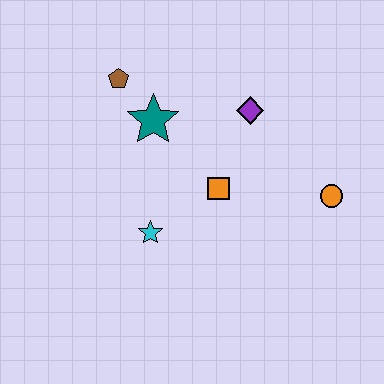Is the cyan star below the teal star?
Yes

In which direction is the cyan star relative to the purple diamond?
The cyan star is below the purple diamond.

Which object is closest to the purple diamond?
The orange square is closest to the purple diamond.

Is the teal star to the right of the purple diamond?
No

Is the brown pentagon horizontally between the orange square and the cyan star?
No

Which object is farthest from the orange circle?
The brown pentagon is farthest from the orange circle.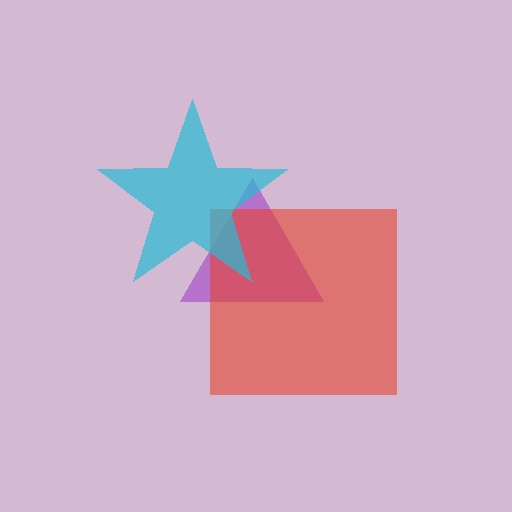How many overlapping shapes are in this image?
There are 3 overlapping shapes in the image.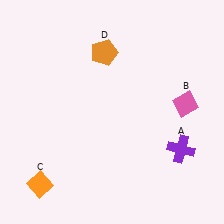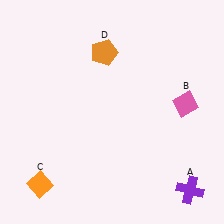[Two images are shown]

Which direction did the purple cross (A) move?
The purple cross (A) moved down.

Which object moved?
The purple cross (A) moved down.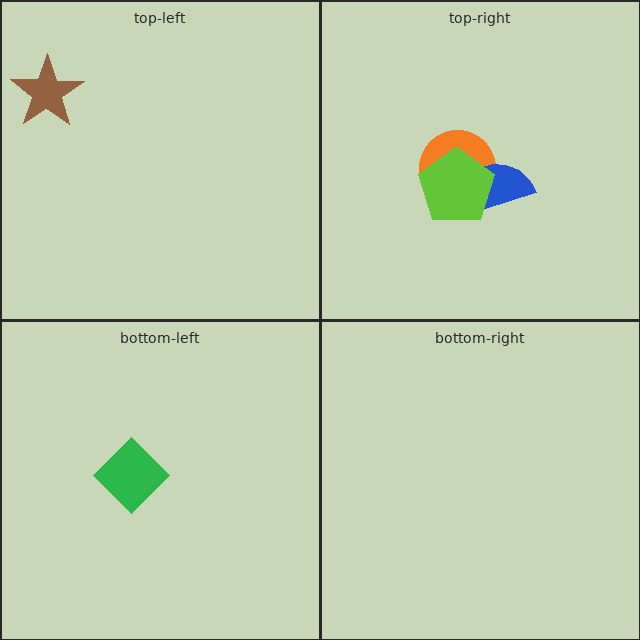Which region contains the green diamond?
The bottom-left region.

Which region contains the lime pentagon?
The top-right region.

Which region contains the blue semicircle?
The top-right region.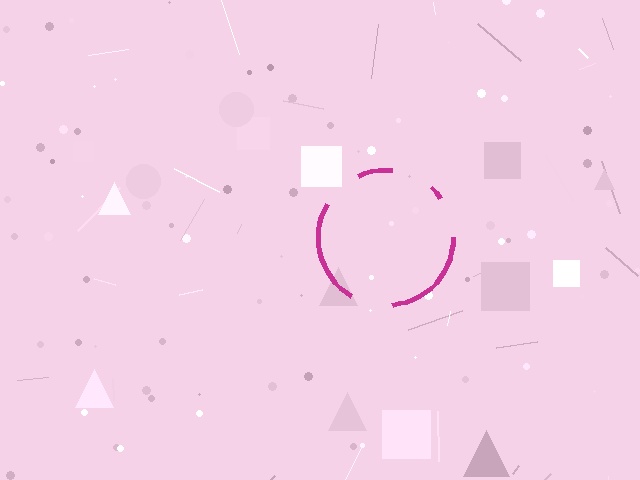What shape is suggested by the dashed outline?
The dashed outline suggests a circle.